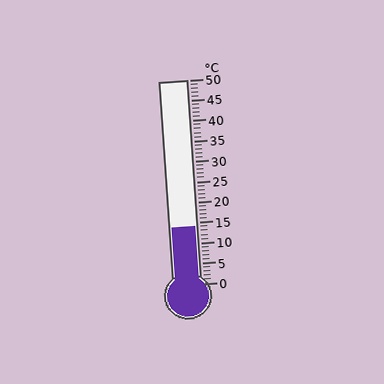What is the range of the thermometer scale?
The thermometer scale ranges from 0°C to 50°C.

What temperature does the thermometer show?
The thermometer shows approximately 14°C.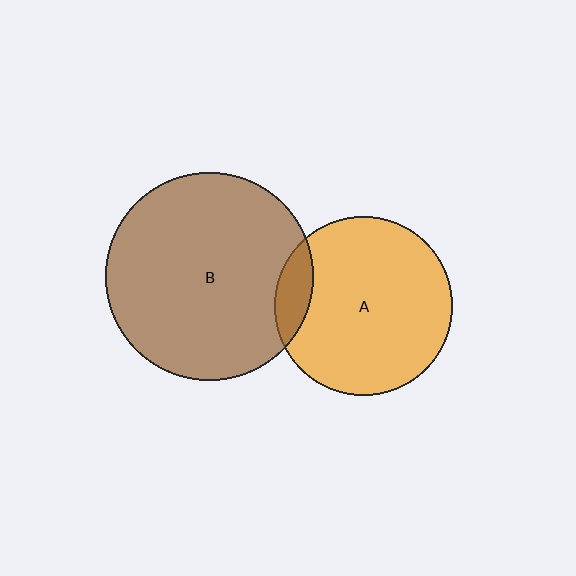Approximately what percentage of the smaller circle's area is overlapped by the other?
Approximately 10%.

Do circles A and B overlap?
Yes.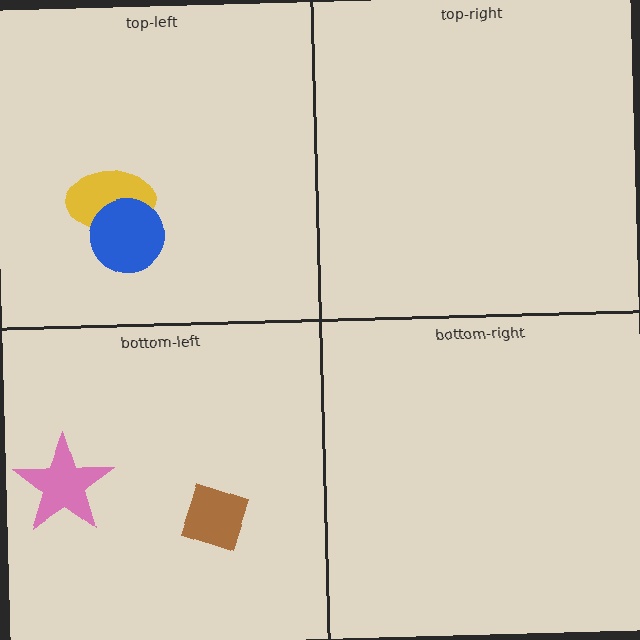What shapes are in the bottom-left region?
The brown diamond, the pink star.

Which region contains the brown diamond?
The bottom-left region.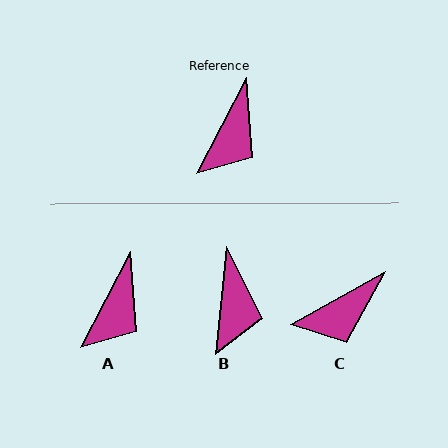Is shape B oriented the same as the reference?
No, it is off by about 22 degrees.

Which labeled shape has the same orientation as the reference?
A.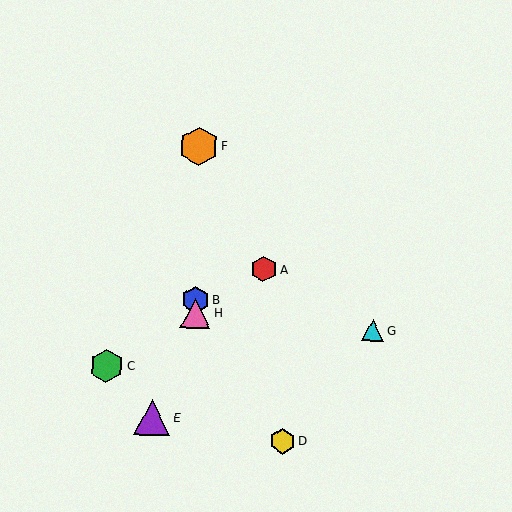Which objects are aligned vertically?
Objects B, F, H are aligned vertically.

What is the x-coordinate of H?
Object H is at x≈195.